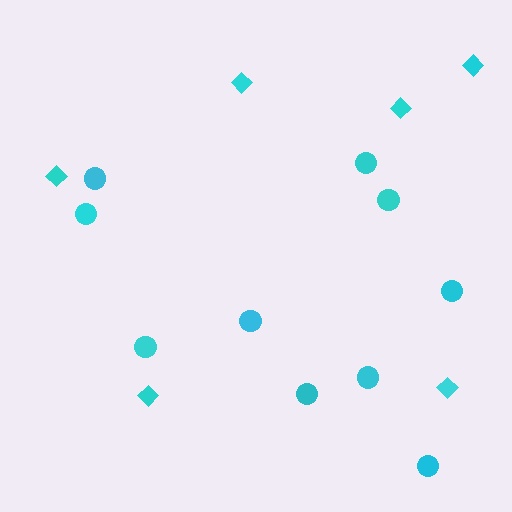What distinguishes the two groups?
There are 2 groups: one group of circles (10) and one group of diamonds (6).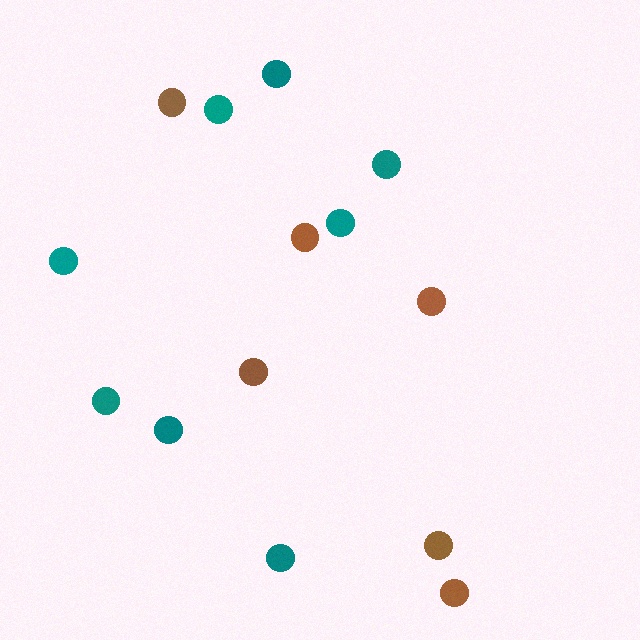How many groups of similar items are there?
There are 2 groups: one group of teal circles (8) and one group of brown circles (6).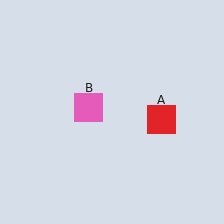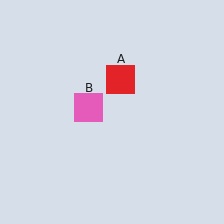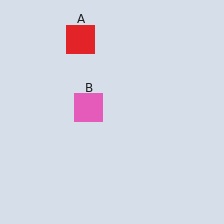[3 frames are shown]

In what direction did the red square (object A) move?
The red square (object A) moved up and to the left.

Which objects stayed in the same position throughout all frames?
Pink square (object B) remained stationary.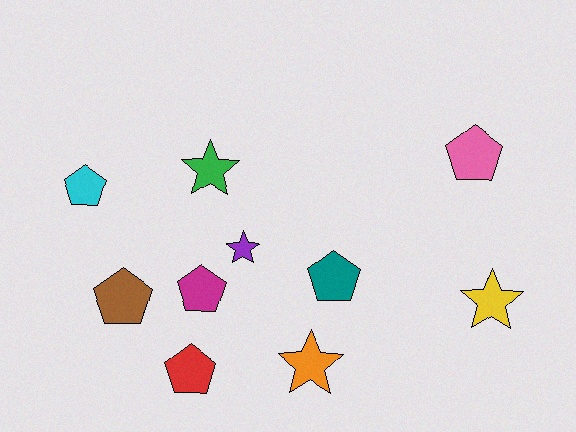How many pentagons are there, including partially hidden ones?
There are 6 pentagons.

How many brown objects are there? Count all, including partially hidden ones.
There is 1 brown object.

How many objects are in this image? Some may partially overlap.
There are 10 objects.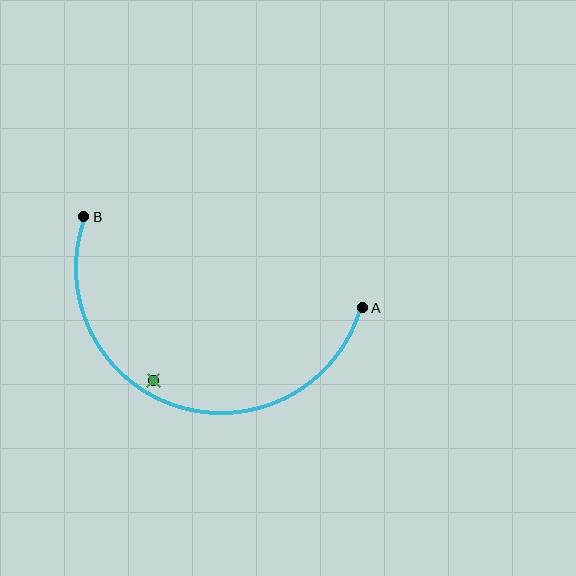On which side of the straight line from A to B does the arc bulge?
The arc bulges below the straight line connecting A and B.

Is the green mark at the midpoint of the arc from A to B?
No — the green mark does not lie on the arc at all. It sits slightly inside the curve.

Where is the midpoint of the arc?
The arc midpoint is the point on the curve farthest from the straight line joining A and B. It sits below that line.